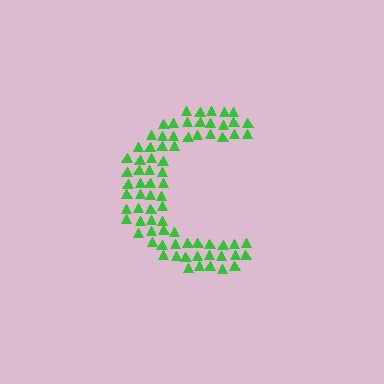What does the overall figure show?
The overall figure shows the letter C.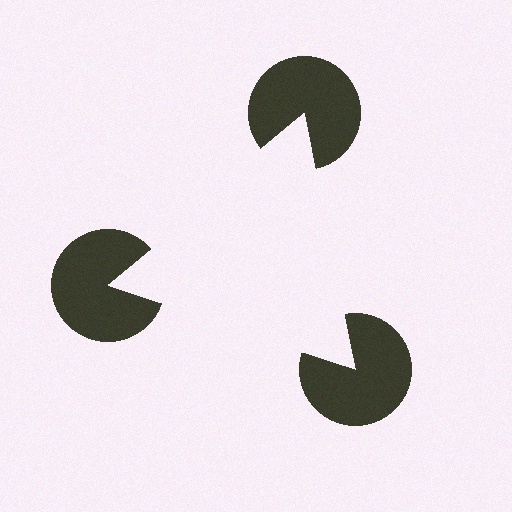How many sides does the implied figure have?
3 sides.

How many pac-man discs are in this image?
There are 3 — one at each vertex of the illusory triangle.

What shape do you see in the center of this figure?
An illusory triangle — its edges are inferred from the aligned wedge cuts in the pac-man discs, not physically drawn.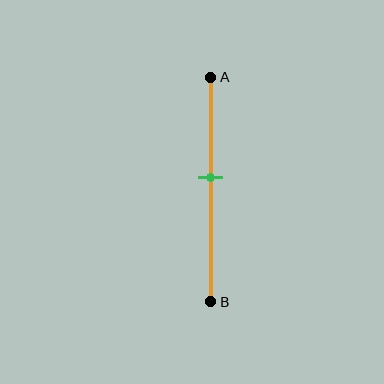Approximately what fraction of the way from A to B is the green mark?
The green mark is approximately 45% of the way from A to B.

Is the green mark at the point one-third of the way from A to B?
No, the mark is at about 45% from A, not at the 33% one-third point.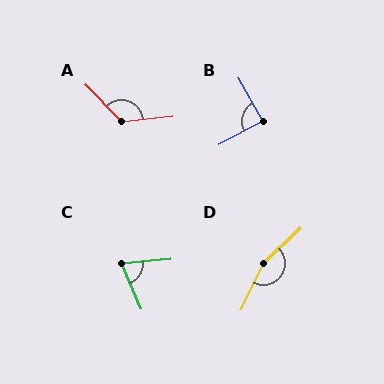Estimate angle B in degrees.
Approximately 88 degrees.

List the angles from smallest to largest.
C (72°), B (88°), A (128°), D (160°).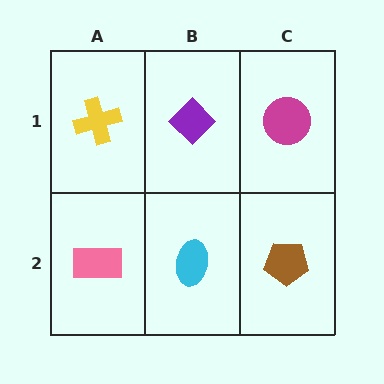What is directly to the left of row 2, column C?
A cyan ellipse.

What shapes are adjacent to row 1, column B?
A cyan ellipse (row 2, column B), a yellow cross (row 1, column A), a magenta circle (row 1, column C).